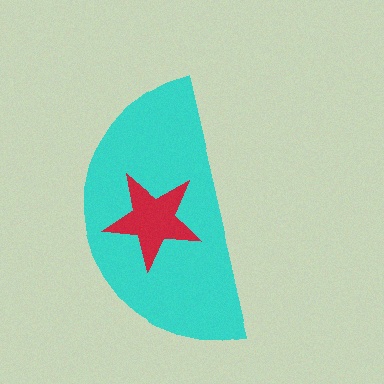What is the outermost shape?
The cyan semicircle.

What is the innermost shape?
The red star.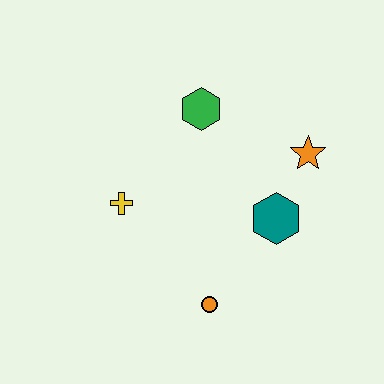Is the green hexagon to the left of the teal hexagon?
Yes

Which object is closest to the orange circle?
The teal hexagon is closest to the orange circle.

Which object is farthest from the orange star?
The yellow cross is farthest from the orange star.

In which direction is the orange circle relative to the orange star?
The orange circle is below the orange star.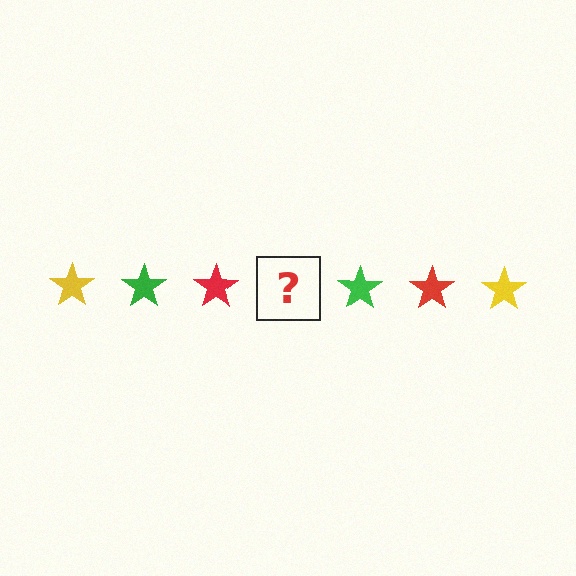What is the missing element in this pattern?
The missing element is a yellow star.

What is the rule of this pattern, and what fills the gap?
The rule is that the pattern cycles through yellow, green, red stars. The gap should be filled with a yellow star.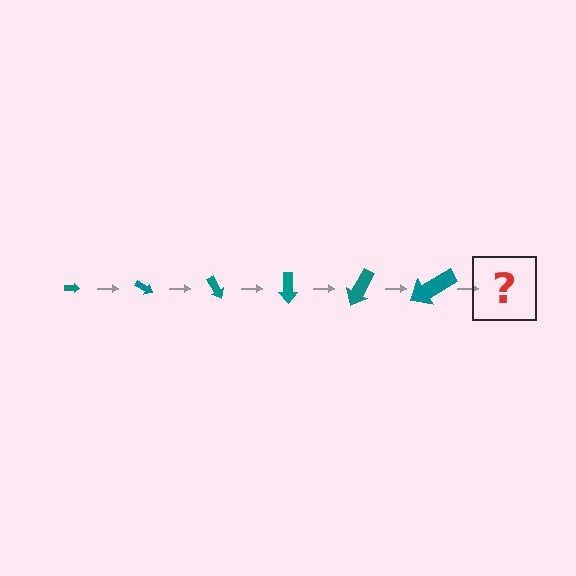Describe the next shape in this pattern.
It should be an arrow, larger than the previous one and rotated 180 degrees from the start.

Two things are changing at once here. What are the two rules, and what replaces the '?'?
The two rules are that the arrow grows larger each step and it rotates 30 degrees each step. The '?' should be an arrow, larger than the previous one and rotated 180 degrees from the start.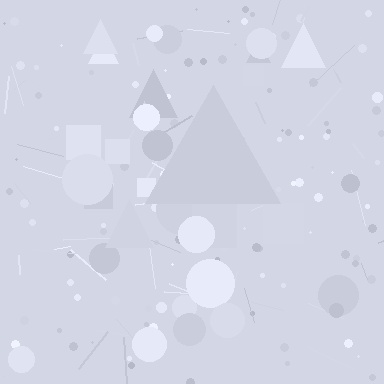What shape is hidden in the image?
A triangle is hidden in the image.